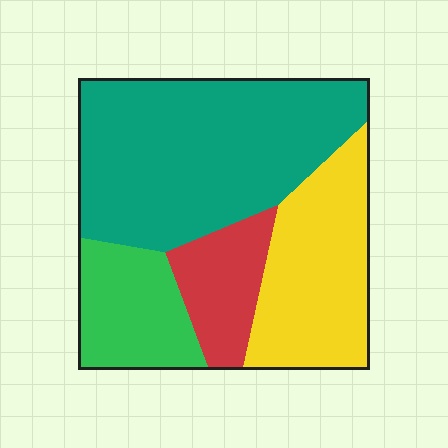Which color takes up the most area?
Teal, at roughly 45%.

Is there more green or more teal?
Teal.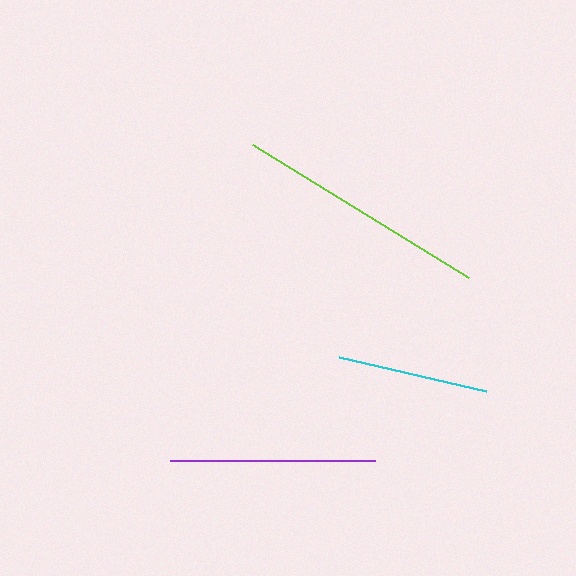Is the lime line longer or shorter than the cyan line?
The lime line is longer than the cyan line.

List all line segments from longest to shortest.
From longest to shortest: lime, purple, cyan.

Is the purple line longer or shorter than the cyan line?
The purple line is longer than the cyan line.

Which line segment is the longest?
The lime line is the longest at approximately 254 pixels.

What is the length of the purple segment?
The purple segment is approximately 205 pixels long.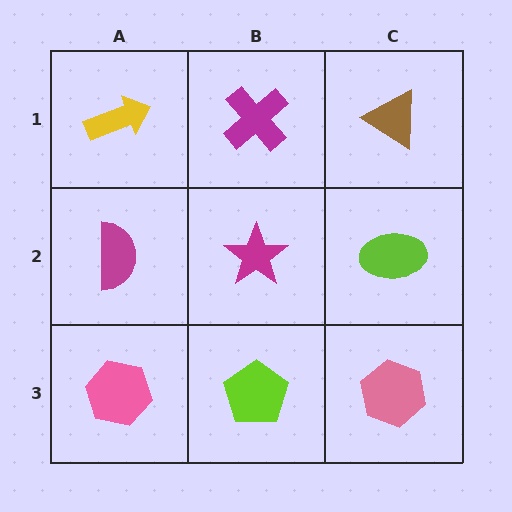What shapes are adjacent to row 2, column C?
A brown triangle (row 1, column C), a pink hexagon (row 3, column C), a magenta star (row 2, column B).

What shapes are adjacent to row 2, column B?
A magenta cross (row 1, column B), a lime pentagon (row 3, column B), a magenta semicircle (row 2, column A), a lime ellipse (row 2, column C).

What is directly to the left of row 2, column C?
A magenta star.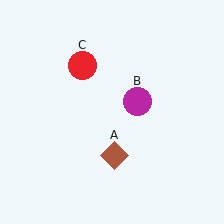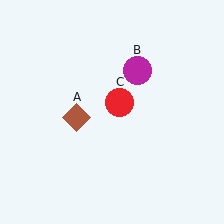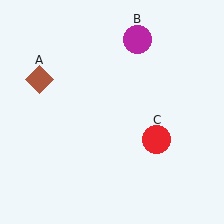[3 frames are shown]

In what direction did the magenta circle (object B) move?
The magenta circle (object B) moved up.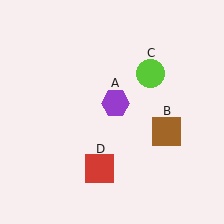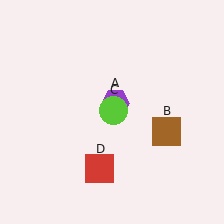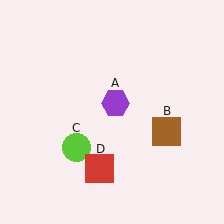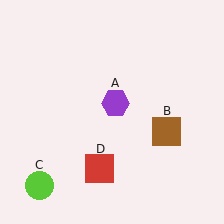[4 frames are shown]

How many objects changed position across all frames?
1 object changed position: lime circle (object C).